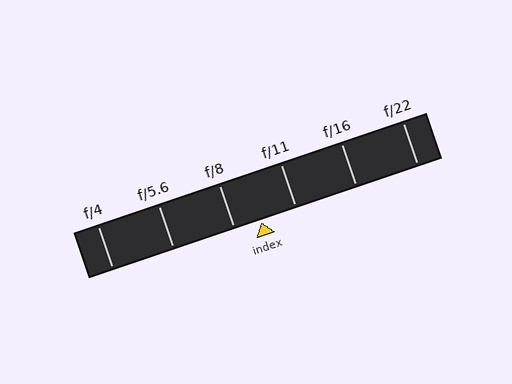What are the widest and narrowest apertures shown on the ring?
The widest aperture shown is f/4 and the narrowest is f/22.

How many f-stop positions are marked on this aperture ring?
There are 6 f-stop positions marked.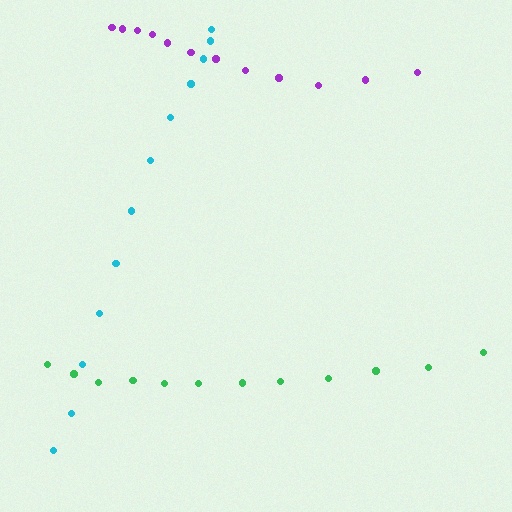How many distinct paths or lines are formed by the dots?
There are 3 distinct paths.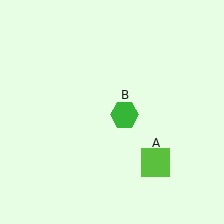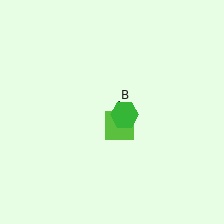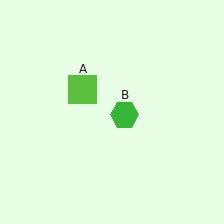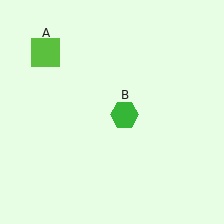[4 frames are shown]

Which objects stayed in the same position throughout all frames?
Green hexagon (object B) remained stationary.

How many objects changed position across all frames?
1 object changed position: lime square (object A).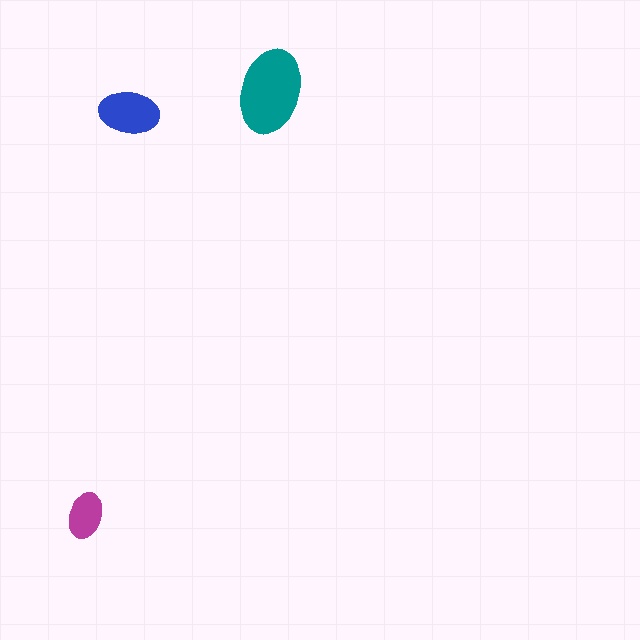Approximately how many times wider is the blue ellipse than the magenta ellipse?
About 1.5 times wider.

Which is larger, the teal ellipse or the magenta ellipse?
The teal one.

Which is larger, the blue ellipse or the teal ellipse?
The teal one.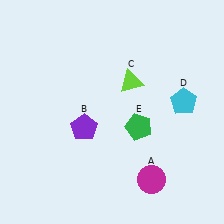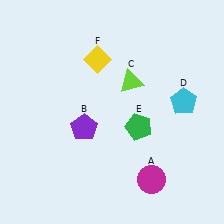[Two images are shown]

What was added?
A yellow diamond (F) was added in Image 2.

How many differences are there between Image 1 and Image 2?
There is 1 difference between the two images.